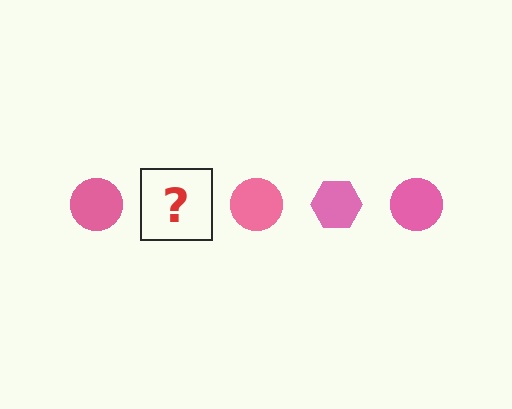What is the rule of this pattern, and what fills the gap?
The rule is that the pattern cycles through circle, hexagon shapes in pink. The gap should be filled with a pink hexagon.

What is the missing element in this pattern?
The missing element is a pink hexagon.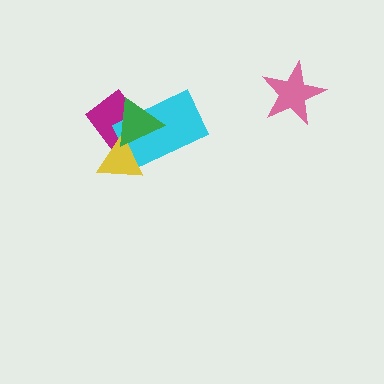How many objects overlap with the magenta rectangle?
3 objects overlap with the magenta rectangle.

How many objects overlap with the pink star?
0 objects overlap with the pink star.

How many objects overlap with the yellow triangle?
3 objects overlap with the yellow triangle.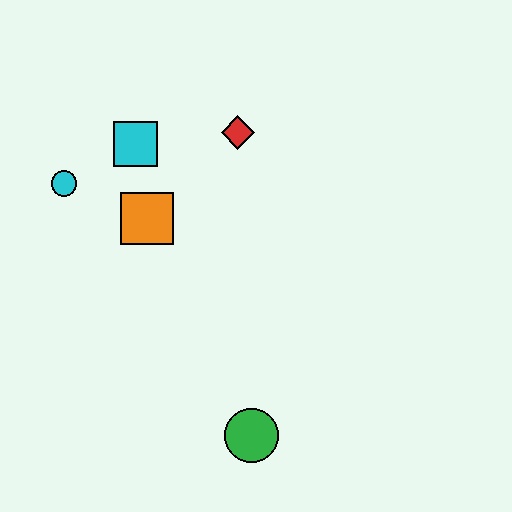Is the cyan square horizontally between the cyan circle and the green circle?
Yes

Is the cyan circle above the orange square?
Yes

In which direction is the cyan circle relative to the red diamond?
The cyan circle is to the left of the red diamond.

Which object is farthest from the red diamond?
The green circle is farthest from the red diamond.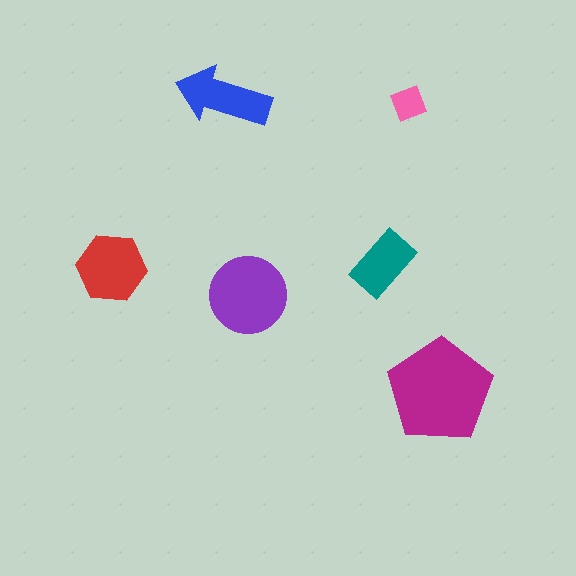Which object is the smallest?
The pink diamond.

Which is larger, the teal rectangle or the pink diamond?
The teal rectangle.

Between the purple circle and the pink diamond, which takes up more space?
The purple circle.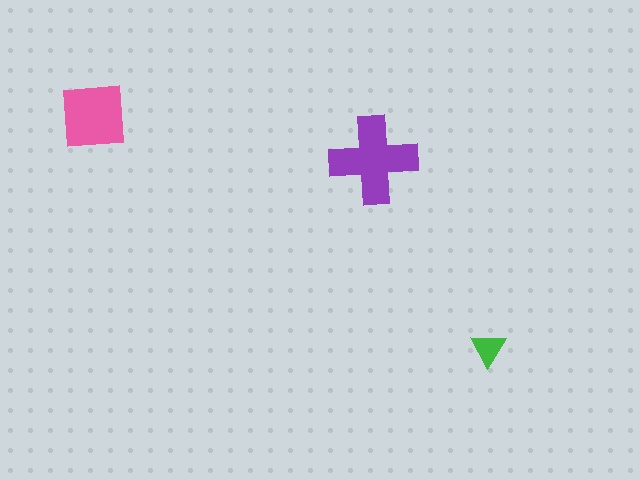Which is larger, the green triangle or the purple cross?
The purple cross.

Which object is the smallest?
The green triangle.